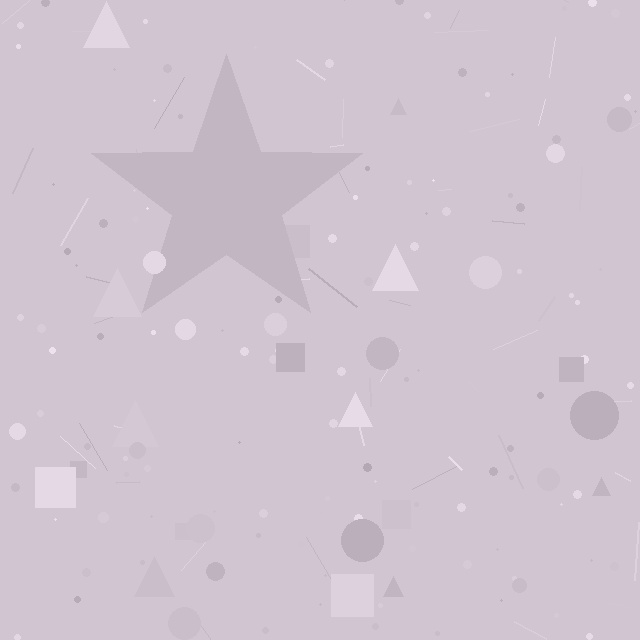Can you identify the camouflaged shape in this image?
The camouflaged shape is a star.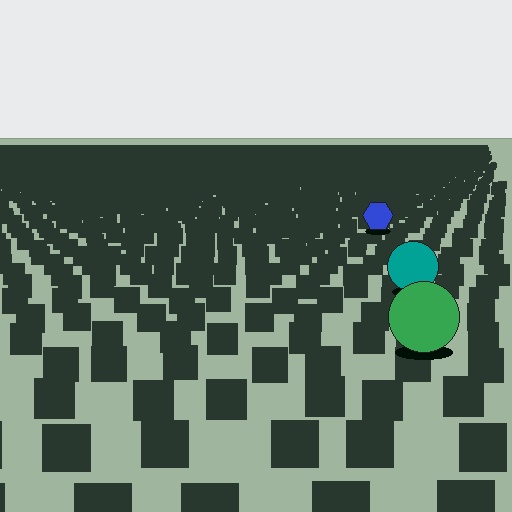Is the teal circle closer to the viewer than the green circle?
No. The green circle is closer — you can tell from the texture gradient: the ground texture is coarser near it.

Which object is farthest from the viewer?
The blue hexagon is farthest from the viewer. It appears smaller and the ground texture around it is denser.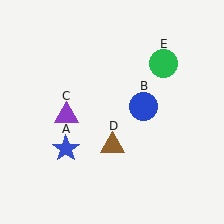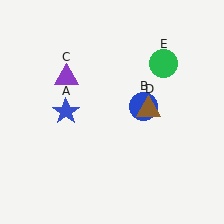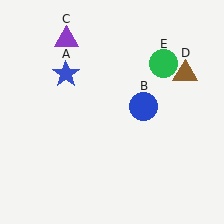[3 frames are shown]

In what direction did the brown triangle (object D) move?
The brown triangle (object D) moved up and to the right.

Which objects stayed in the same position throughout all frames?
Blue circle (object B) and green circle (object E) remained stationary.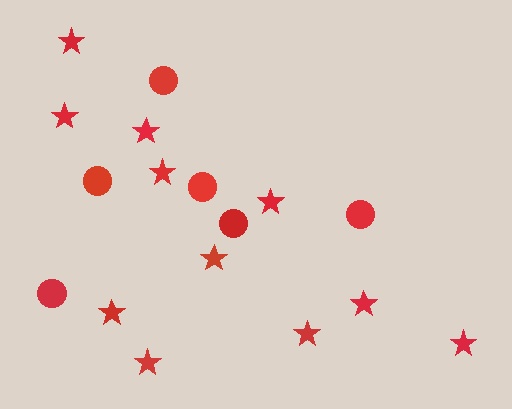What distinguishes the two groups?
There are 2 groups: one group of stars (11) and one group of circles (6).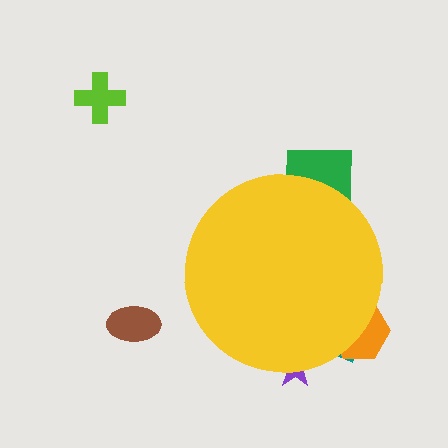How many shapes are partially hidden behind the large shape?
4 shapes are partially hidden.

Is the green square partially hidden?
Yes, the green square is partially hidden behind the yellow circle.